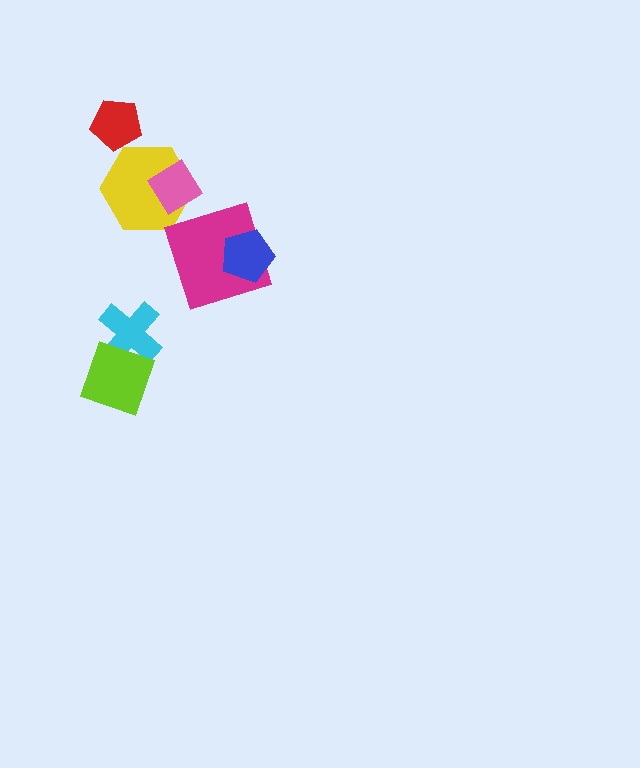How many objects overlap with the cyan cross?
1 object overlaps with the cyan cross.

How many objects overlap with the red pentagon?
0 objects overlap with the red pentagon.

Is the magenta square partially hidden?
Yes, it is partially covered by another shape.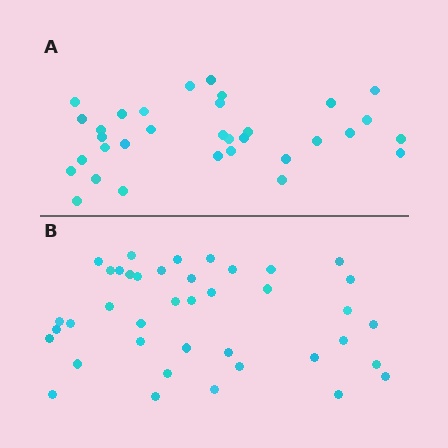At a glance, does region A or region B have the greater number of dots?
Region B (the bottom region) has more dots.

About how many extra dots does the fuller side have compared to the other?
Region B has roughly 8 or so more dots than region A.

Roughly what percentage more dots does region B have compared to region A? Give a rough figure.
About 20% more.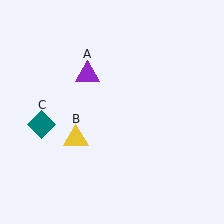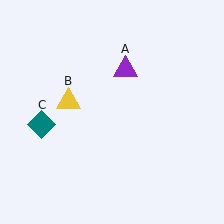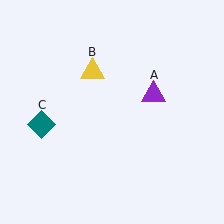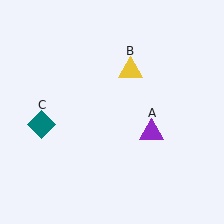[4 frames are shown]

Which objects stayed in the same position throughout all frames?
Teal diamond (object C) remained stationary.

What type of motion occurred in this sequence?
The purple triangle (object A), yellow triangle (object B) rotated clockwise around the center of the scene.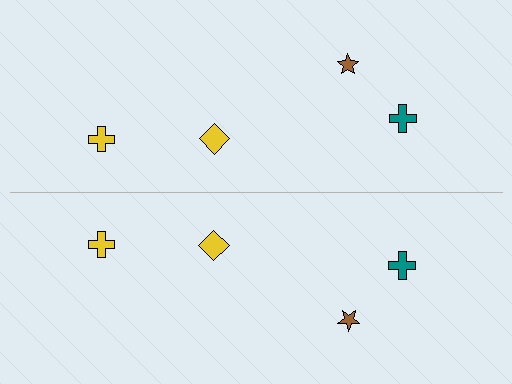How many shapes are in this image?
There are 8 shapes in this image.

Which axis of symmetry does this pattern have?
The pattern has a horizontal axis of symmetry running through the center of the image.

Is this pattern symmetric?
Yes, this pattern has bilateral (reflection) symmetry.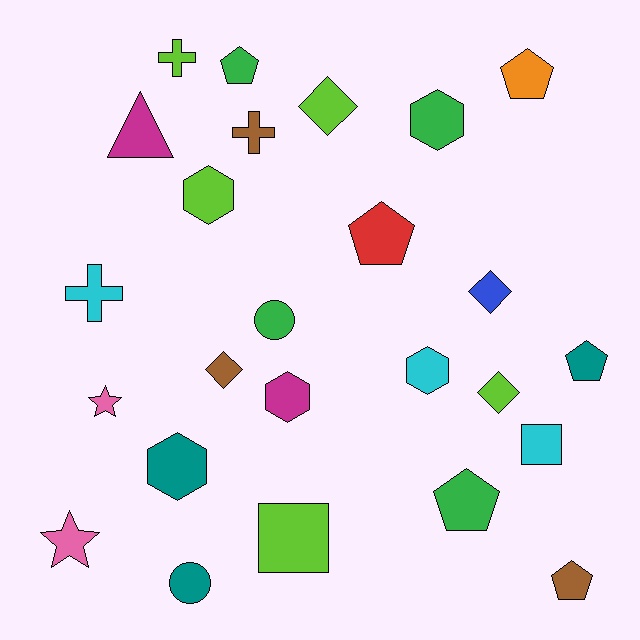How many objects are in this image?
There are 25 objects.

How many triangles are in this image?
There is 1 triangle.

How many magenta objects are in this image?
There are 2 magenta objects.